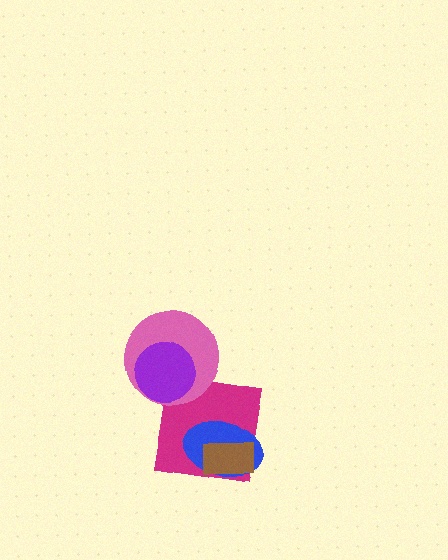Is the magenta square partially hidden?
Yes, it is partially covered by another shape.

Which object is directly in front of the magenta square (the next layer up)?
The blue ellipse is directly in front of the magenta square.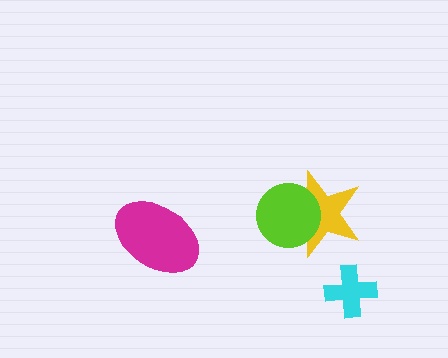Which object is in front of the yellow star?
The lime circle is in front of the yellow star.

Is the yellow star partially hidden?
Yes, it is partially covered by another shape.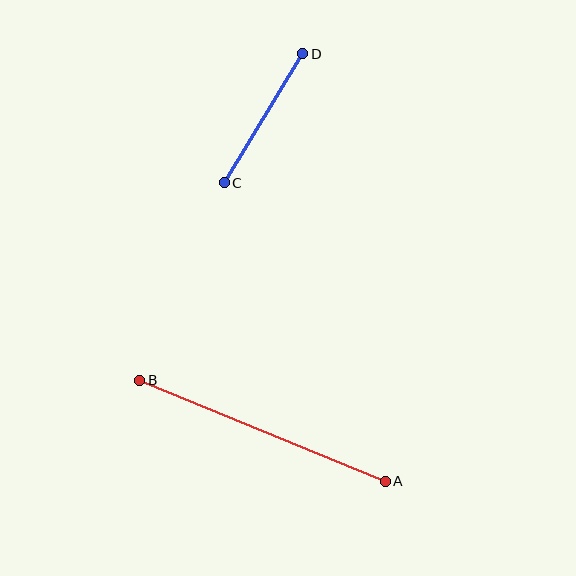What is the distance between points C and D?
The distance is approximately 151 pixels.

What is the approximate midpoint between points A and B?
The midpoint is at approximately (262, 431) pixels.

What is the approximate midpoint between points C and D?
The midpoint is at approximately (264, 118) pixels.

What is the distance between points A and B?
The distance is approximately 265 pixels.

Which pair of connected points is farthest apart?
Points A and B are farthest apart.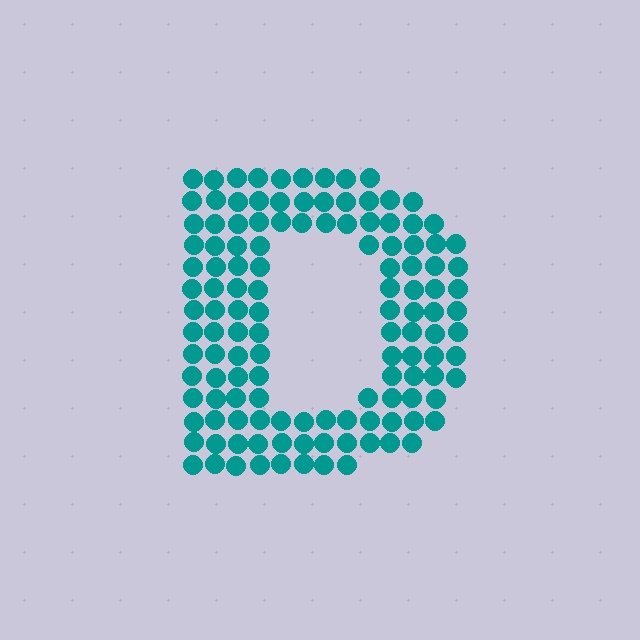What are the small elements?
The small elements are circles.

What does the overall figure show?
The overall figure shows the letter D.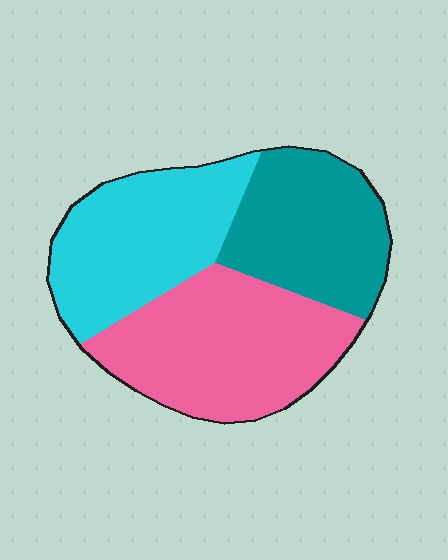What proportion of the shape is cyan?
Cyan covers roughly 30% of the shape.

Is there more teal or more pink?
Pink.